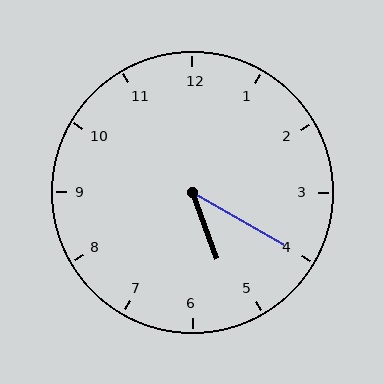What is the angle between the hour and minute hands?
Approximately 40 degrees.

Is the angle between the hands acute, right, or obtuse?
It is acute.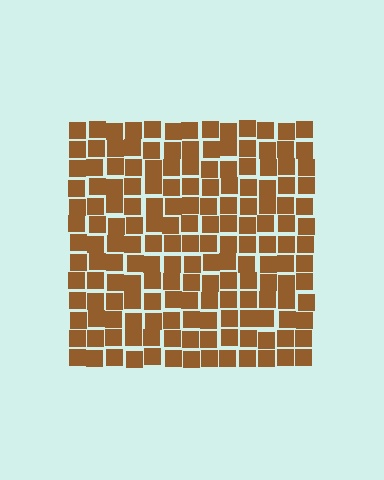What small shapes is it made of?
It is made of small squares.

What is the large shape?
The large shape is a square.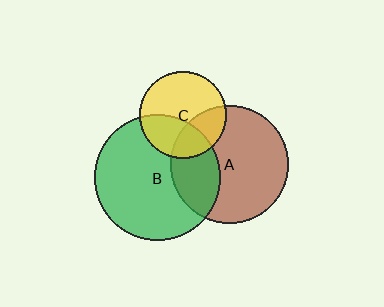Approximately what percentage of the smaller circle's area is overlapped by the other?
Approximately 30%.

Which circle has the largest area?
Circle B (green).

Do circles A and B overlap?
Yes.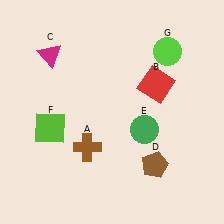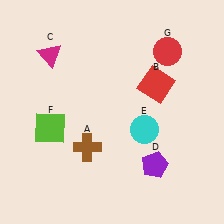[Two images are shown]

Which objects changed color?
D changed from brown to purple. E changed from green to cyan. G changed from lime to red.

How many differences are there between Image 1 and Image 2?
There are 3 differences between the two images.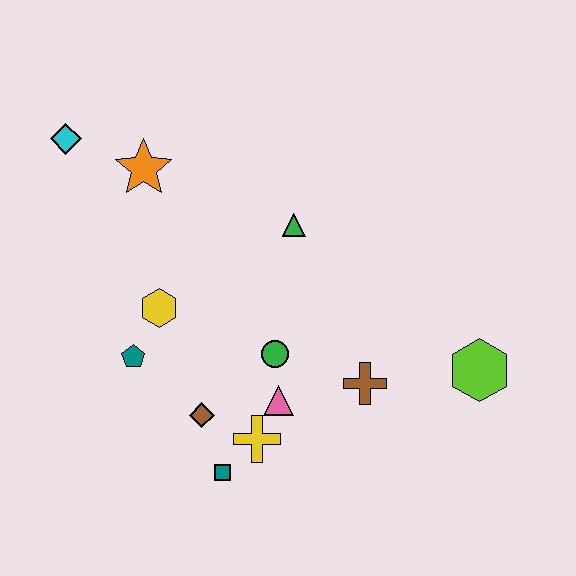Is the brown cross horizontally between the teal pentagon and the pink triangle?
No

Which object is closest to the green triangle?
The green circle is closest to the green triangle.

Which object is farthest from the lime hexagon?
The cyan diamond is farthest from the lime hexagon.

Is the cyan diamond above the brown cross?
Yes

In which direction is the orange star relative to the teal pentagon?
The orange star is above the teal pentagon.